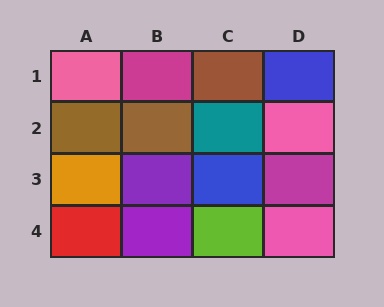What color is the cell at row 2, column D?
Pink.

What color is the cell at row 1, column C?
Brown.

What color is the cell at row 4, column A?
Red.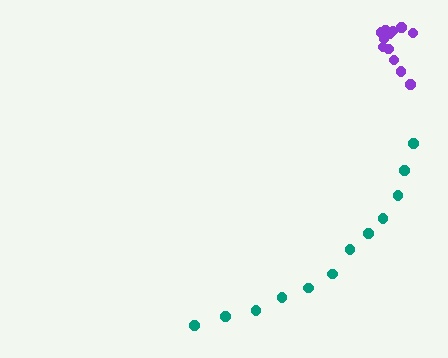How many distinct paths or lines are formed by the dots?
There are 2 distinct paths.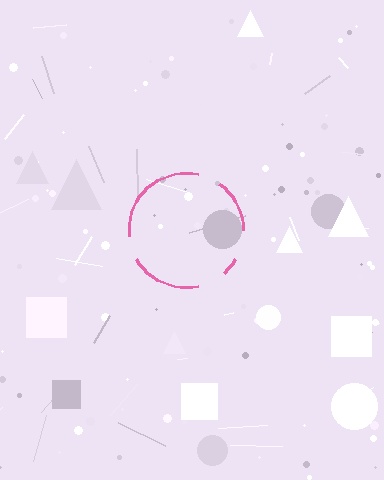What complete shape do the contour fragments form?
The contour fragments form a circle.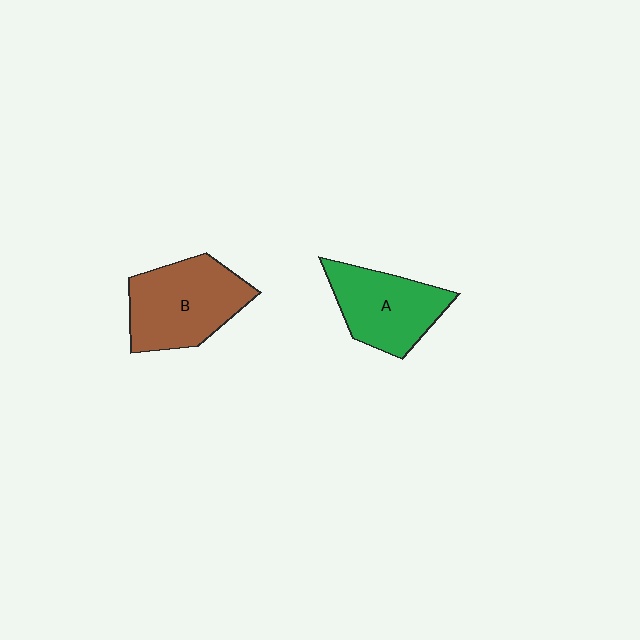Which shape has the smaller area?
Shape A (green).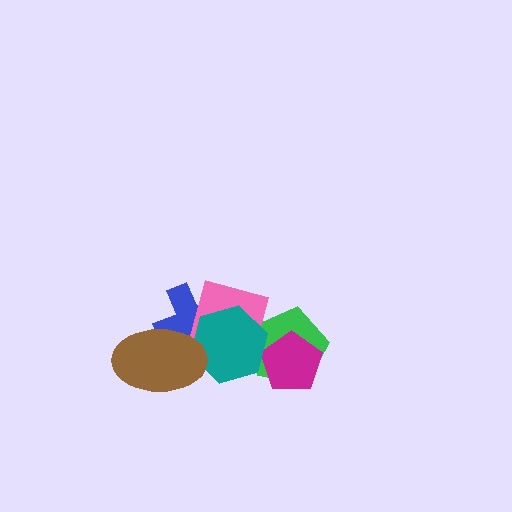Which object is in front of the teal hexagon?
The brown ellipse is in front of the teal hexagon.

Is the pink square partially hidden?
Yes, it is partially covered by another shape.